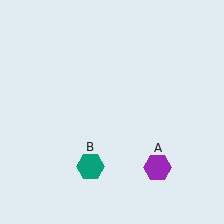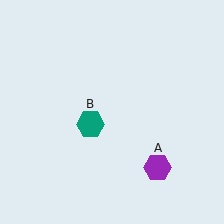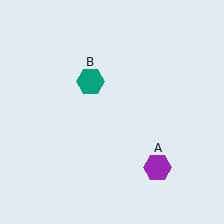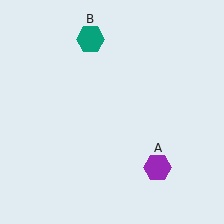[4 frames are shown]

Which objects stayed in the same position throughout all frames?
Purple hexagon (object A) remained stationary.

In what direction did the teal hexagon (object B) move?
The teal hexagon (object B) moved up.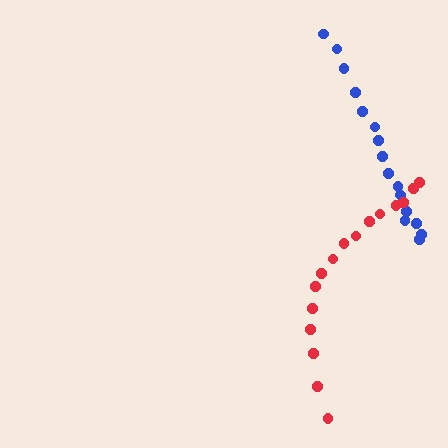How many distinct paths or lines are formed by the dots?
There are 2 distinct paths.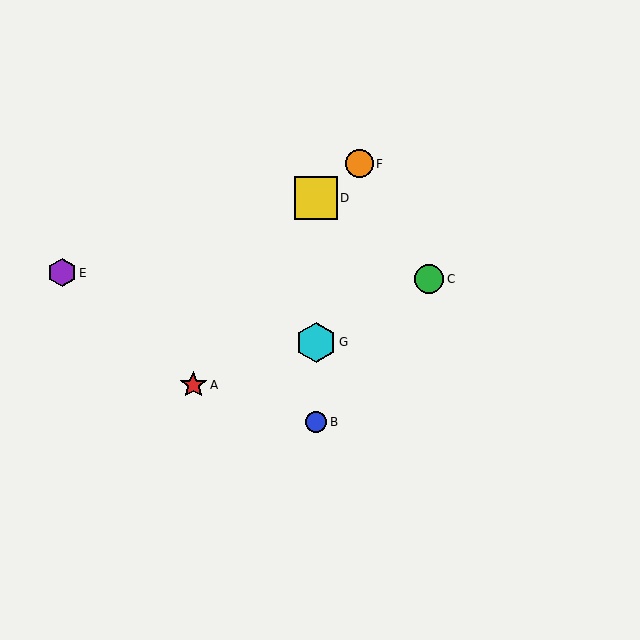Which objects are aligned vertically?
Objects B, D, G are aligned vertically.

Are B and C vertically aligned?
No, B is at x≈316 and C is at x≈429.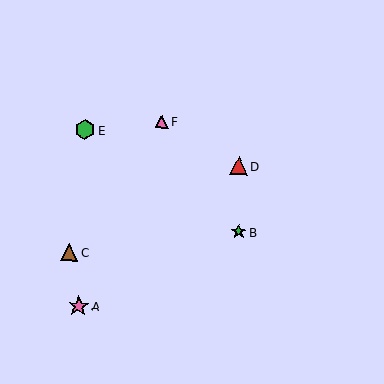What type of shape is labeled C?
Shape C is a brown triangle.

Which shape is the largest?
The pink star (labeled A) is the largest.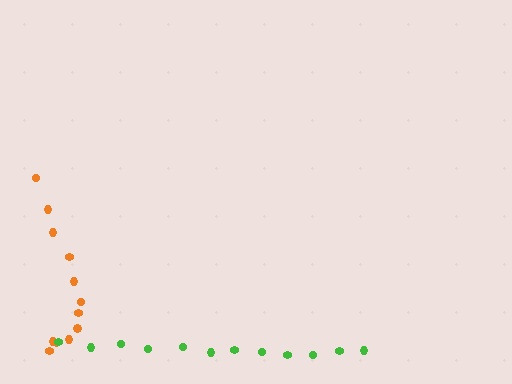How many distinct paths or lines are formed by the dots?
There are 2 distinct paths.